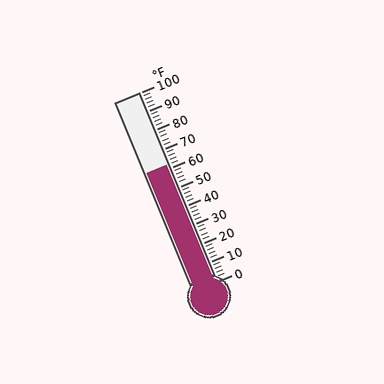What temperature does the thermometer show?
The thermometer shows approximately 62°F.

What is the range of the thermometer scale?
The thermometer scale ranges from 0°F to 100°F.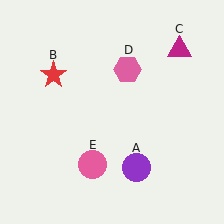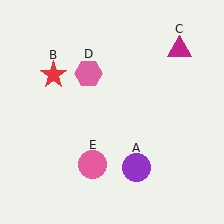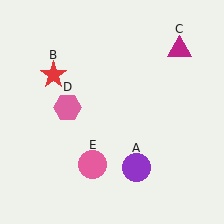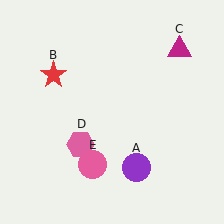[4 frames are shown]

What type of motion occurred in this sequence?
The pink hexagon (object D) rotated counterclockwise around the center of the scene.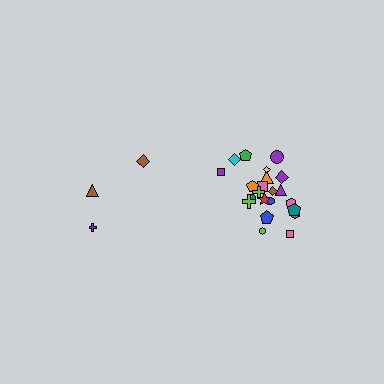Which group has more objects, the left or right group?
The right group.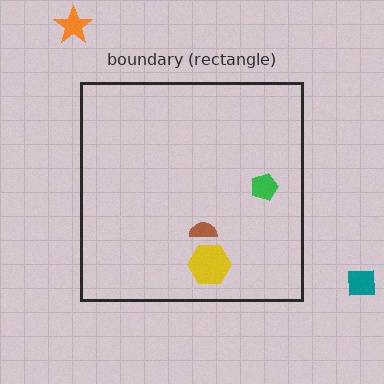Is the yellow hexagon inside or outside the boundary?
Inside.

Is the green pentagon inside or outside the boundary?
Inside.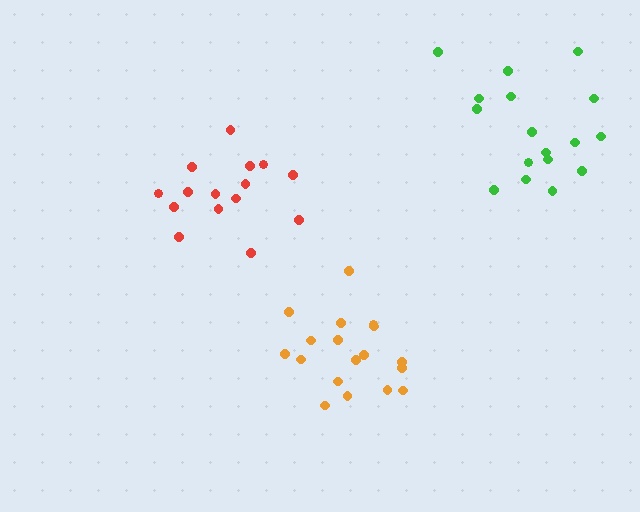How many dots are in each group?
Group 1: 18 dots, Group 2: 15 dots, Group 3: 17 dots (50 total).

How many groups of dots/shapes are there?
There are 3 groups.